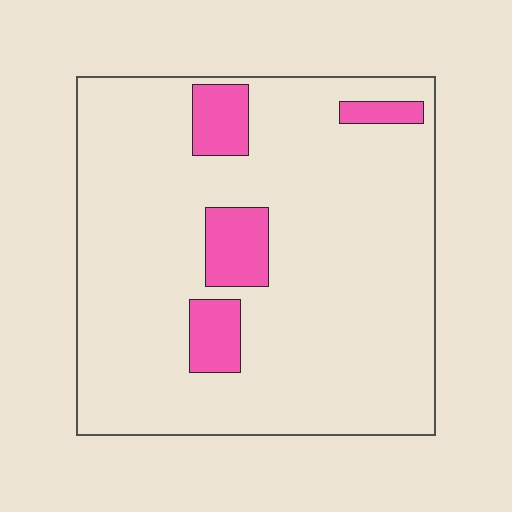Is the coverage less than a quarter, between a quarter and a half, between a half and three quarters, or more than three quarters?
Less than a quarter.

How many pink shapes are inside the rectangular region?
4.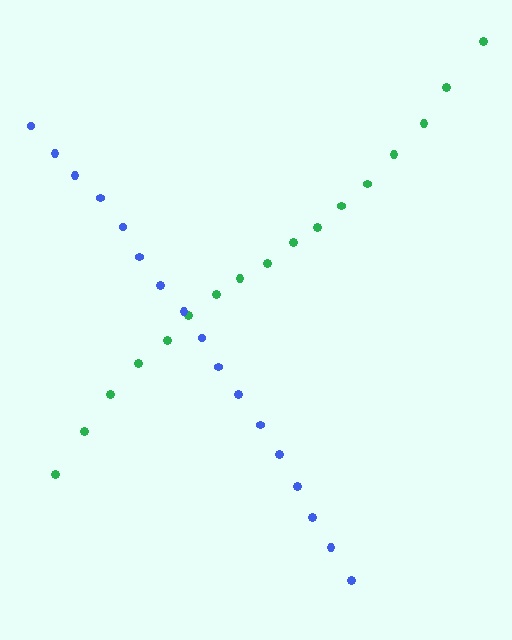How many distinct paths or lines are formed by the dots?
There are 2 distinct paths.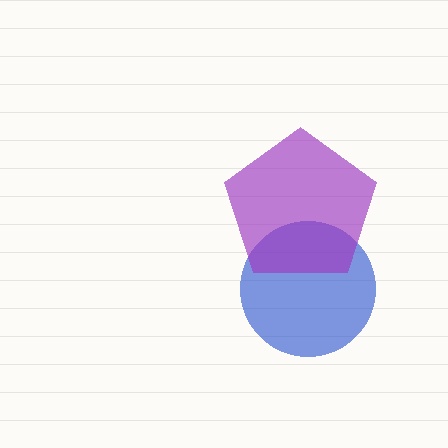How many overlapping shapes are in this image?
There are 2 overlapping shapes in the image.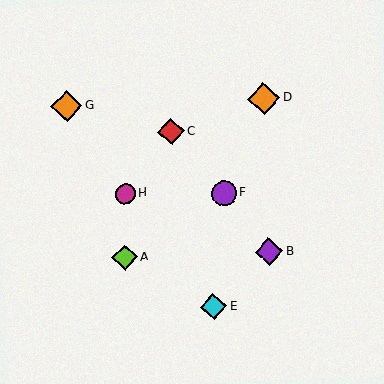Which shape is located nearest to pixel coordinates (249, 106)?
The orange diamond (labeled D) at (264, 98) is nearest to that location.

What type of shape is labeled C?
Shape C is a red diamond.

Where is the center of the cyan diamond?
The center of the cyan diamond is at (214, 307).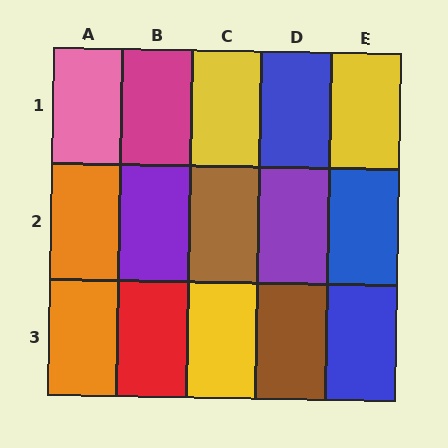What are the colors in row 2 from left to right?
Orange, purple, brown, purple, blue.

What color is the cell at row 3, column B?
Red.